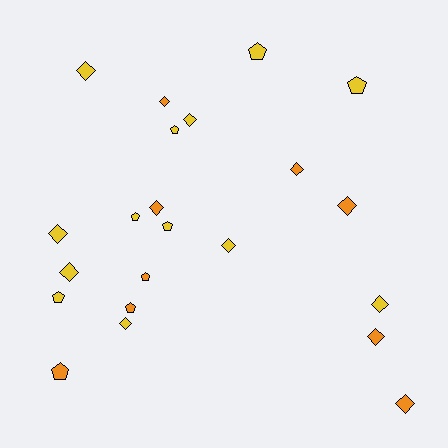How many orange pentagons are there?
There are 3 orange pentagons.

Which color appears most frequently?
Yellow, with 13 objects.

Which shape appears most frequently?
Diamond, with 13 objects.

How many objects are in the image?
There are 22 objects.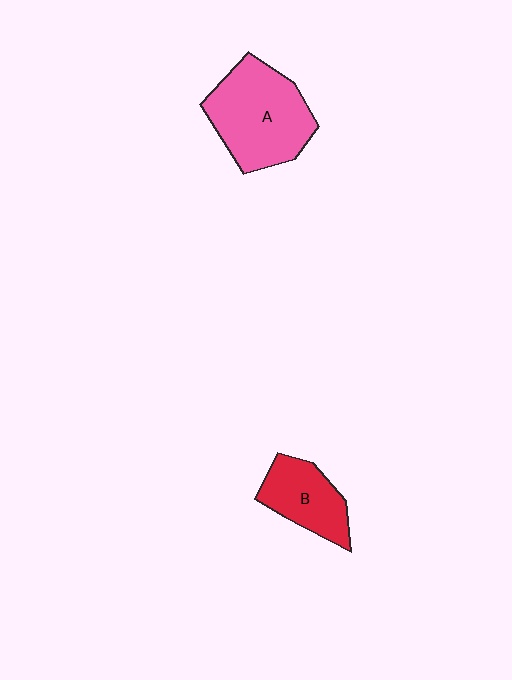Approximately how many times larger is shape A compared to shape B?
Approximately 1.7 times.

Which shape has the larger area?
Shape A (pink).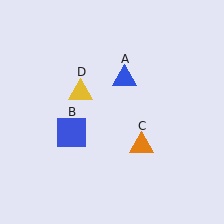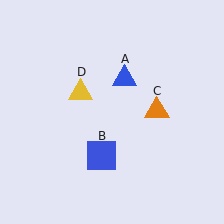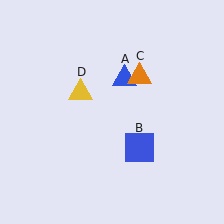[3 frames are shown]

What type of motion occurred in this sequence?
The blue square (object B), orange triangle (object C) rotated counterclockwise around the center of the scene.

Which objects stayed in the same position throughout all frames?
Blue triangle (object A) and yellow triangle (object D) remained stationary.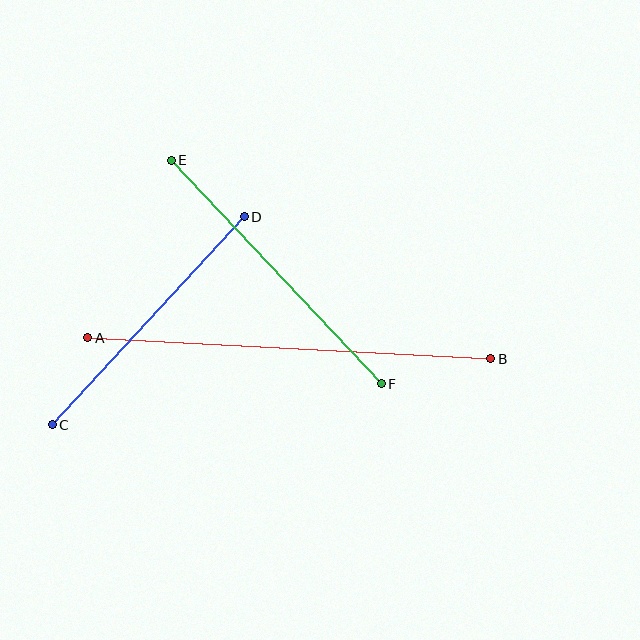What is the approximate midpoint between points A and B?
The midpoint is at approximately (289, 348) pixels.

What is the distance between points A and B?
The distance is approximately 404 pixels.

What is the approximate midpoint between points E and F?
The midpoint is at approximately (276, 272) pixels.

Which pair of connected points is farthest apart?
Points A and B are farthest apart.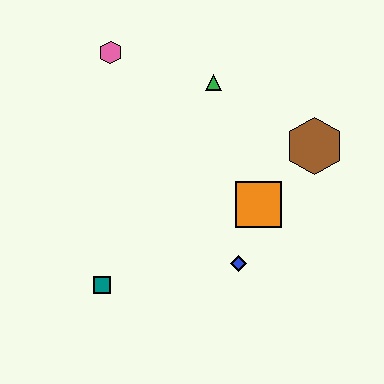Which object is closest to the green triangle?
The pink hexagon is closest to the green triangle.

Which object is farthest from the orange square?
The pink hexagon is farthest from the orange square.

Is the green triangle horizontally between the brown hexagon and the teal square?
Yes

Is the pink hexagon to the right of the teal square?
Yes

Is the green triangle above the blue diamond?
Yes